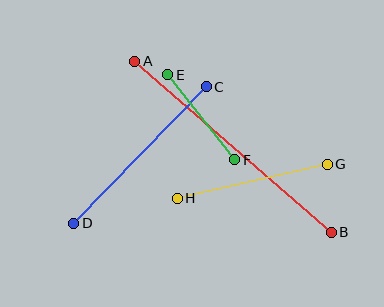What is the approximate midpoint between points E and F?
The midpoint is at approximately (201, 117) pixels.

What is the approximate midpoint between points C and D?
The midpoint is at approximately (140, 155) pixels.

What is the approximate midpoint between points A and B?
The midpoint is at approximately (233, 147) pixels.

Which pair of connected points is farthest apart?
Points A and B are farthest apart.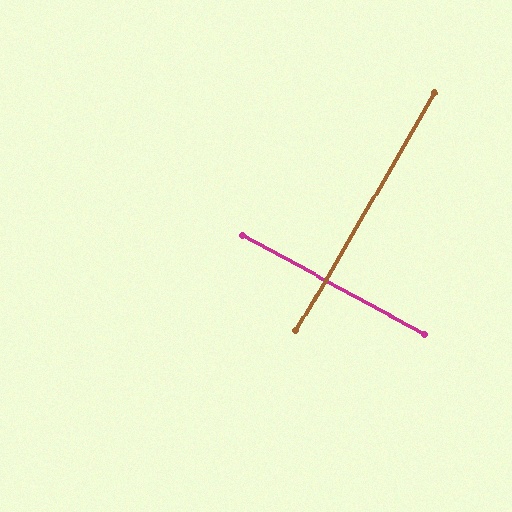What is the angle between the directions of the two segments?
Approximately 88 degrees.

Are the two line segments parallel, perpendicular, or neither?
Perpendicular — they meet at approximately 88°.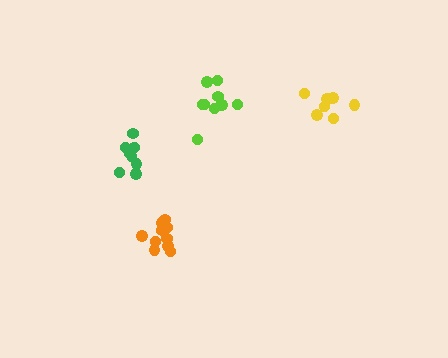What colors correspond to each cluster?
The clusters are colored: yellow, orange, green, lime.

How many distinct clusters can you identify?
There are 4 distinct clusters.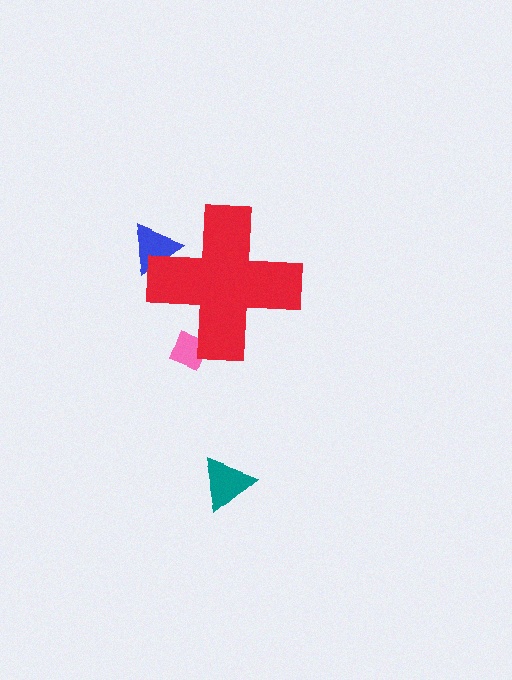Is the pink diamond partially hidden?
Yes, the pink diamond is partially hidden behind the red cross.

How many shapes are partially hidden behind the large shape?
2 shapes are partially hidden.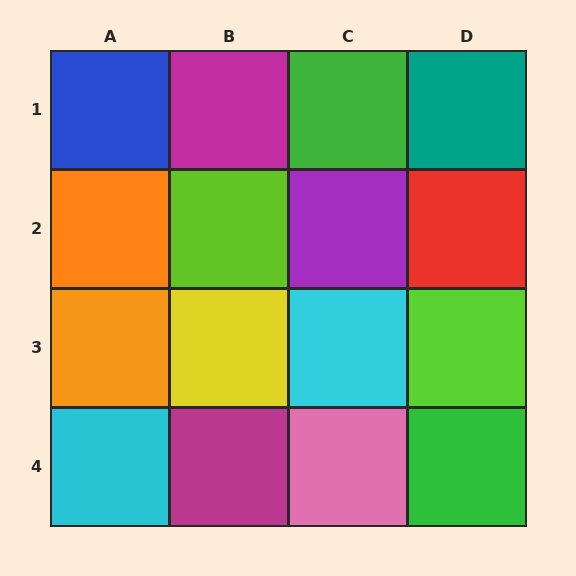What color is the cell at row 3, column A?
Orange.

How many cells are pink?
1 cell is pink.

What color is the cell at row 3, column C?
Cyan.